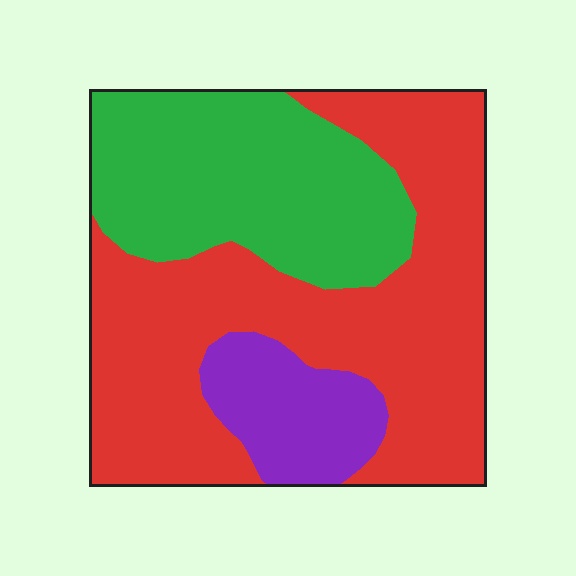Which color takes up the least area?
Purple, at roughly 15%.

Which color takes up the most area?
Red, at roughly 55%.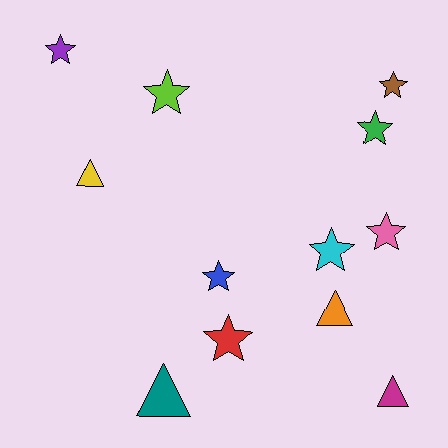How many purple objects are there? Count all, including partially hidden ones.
There is 1 purple object.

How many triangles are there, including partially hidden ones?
There are 4 triangles.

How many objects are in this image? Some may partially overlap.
There are 12 objects.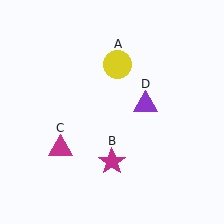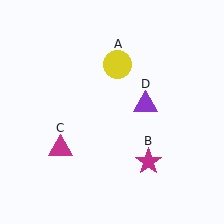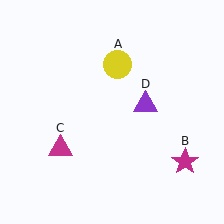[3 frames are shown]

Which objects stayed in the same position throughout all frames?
Yellow circle (object A) and magenta triangle (object C) and purple triangle (object D) remained stationary.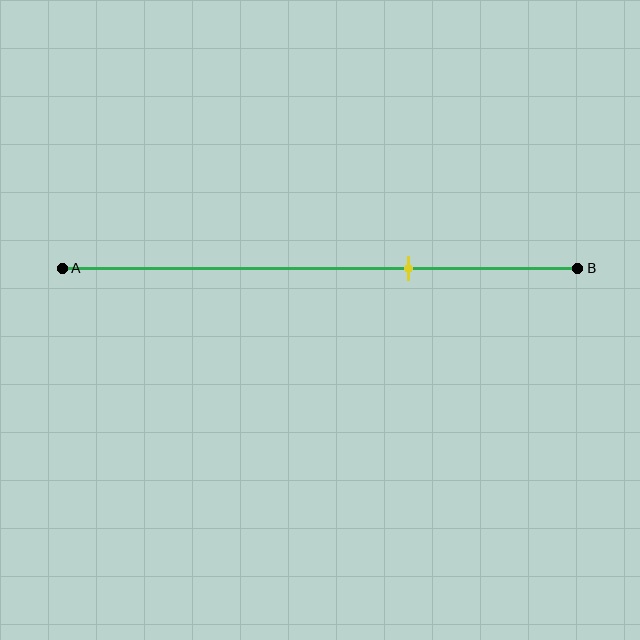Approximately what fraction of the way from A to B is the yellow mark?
The yellow mark is approximately 65% of the way from A to B.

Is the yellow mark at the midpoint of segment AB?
No, the mark is at about 65% from A, not at the 50% midpoint.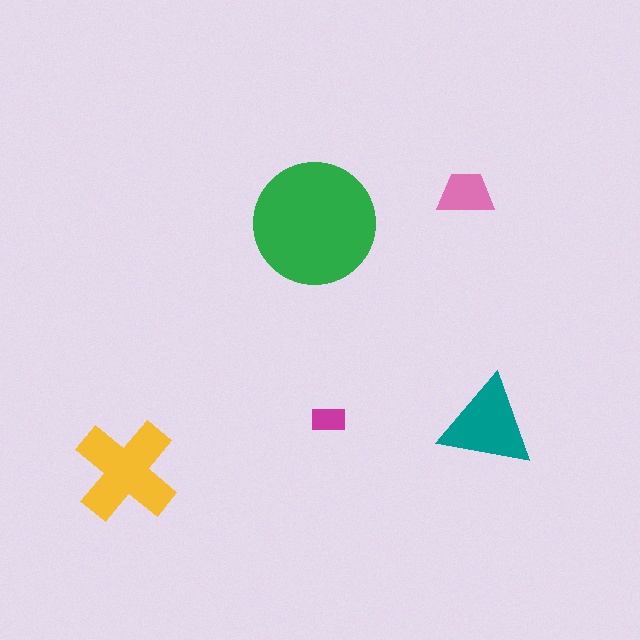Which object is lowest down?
The yellow cross is bottommost.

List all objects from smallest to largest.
The magenta rectangle, the pink trapezoid, the teal triangle, the yellow cross, the green circle.